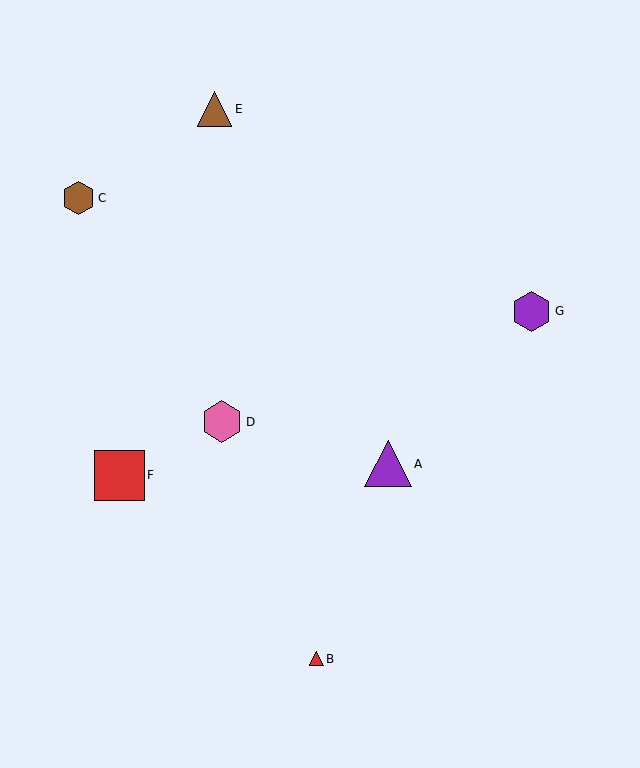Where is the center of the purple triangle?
The center of the purple triangle is at (388, 464).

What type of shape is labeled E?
Shape E is a brown triangle.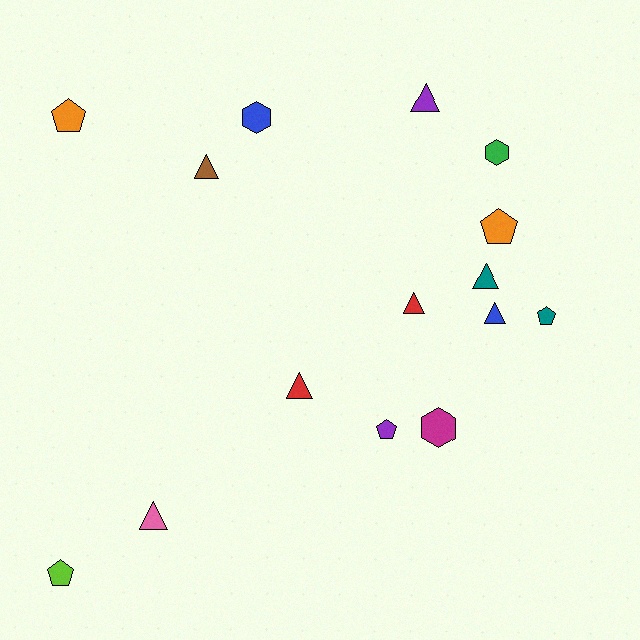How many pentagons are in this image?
There are 5 pentagons.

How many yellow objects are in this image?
There are no yellow objects.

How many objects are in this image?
There are 15 objects.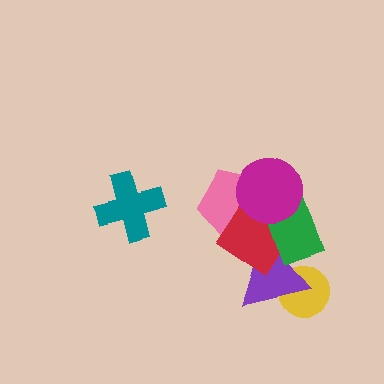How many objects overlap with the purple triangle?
3 objects overlap with the purple triangle.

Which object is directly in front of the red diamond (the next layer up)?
The green rectangle is directly in front of the red diamond.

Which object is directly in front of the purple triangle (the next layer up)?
The red diamond is directly in front of the purple triangle.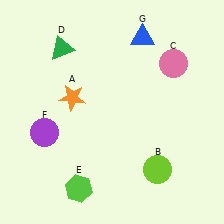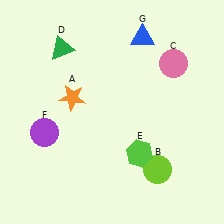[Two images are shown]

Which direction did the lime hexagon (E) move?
The lime hexagon (E) moved right.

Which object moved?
The lime hexagon (E) moved right.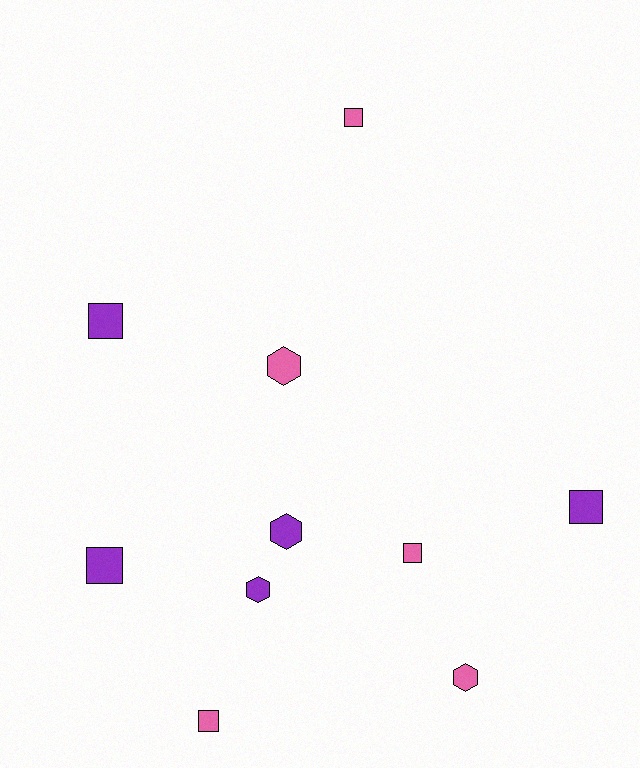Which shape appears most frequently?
Square, with 6 objects.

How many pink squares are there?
There are 3 pink squares.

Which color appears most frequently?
Pink, with 5 objects.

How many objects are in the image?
There are 10 objects.